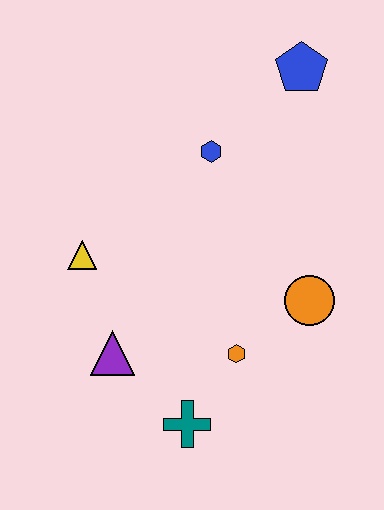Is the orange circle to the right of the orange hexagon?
Yes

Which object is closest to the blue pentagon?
The blue hexagon is closest to the blue pentagon.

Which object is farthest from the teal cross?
The blue pentagon is farthest from the teal cross.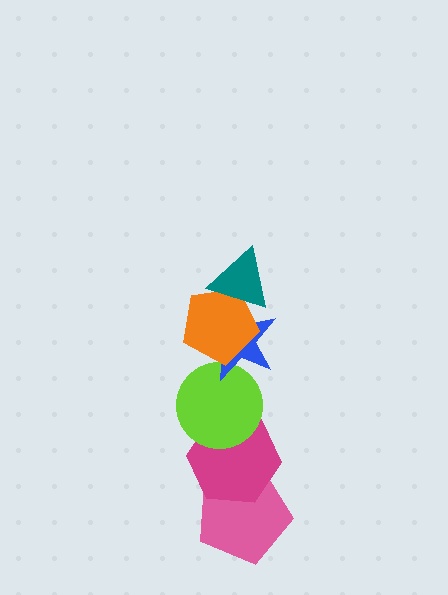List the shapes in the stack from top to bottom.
From top to bottom: the teal triangle, the orange pentagon, the blue star, the lime circle, the magenta hexagon, the pink pentagon.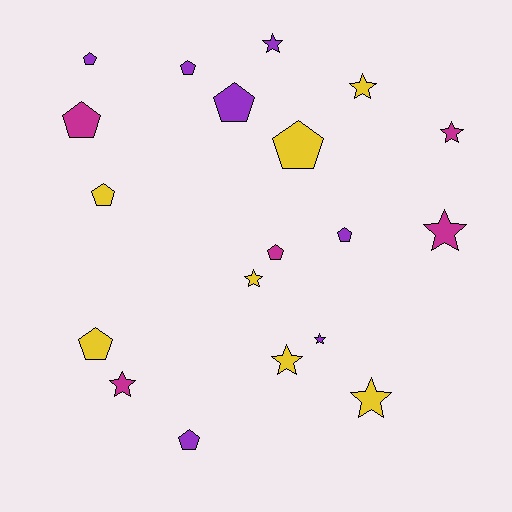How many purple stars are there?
There are 2 purple stars.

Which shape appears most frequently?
Pentagon, with 10 objects.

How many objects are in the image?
There are 19 objects.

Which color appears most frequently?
Yellow, with 7 objects.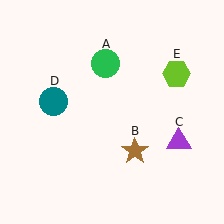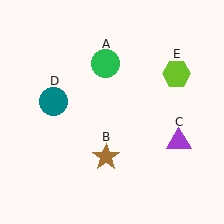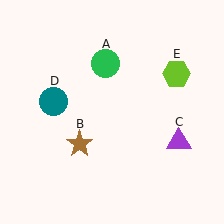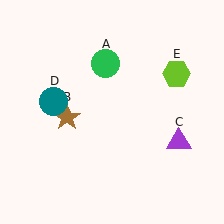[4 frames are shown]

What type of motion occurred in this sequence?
The brown star (object B) rotated clockwise around the center of the scene.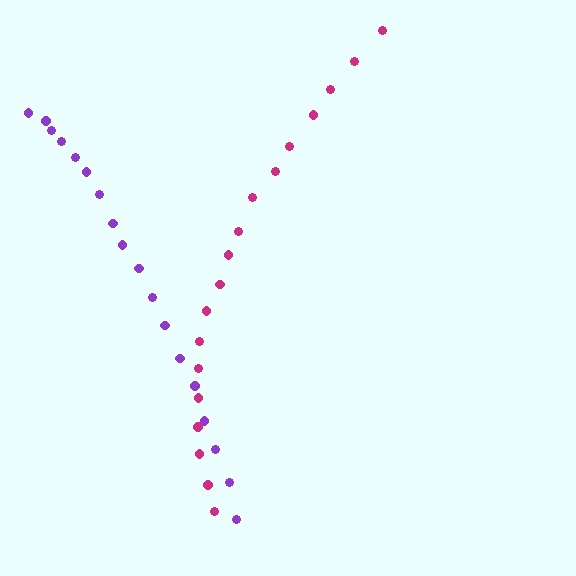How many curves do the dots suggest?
There are 2 distinct paths.